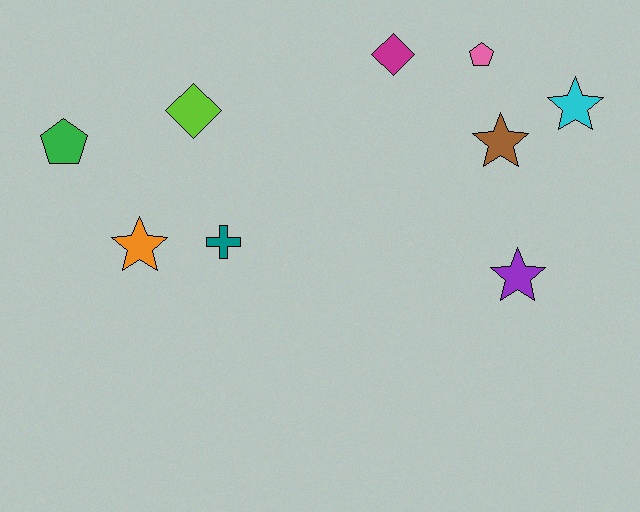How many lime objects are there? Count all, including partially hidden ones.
There is 1 lime object.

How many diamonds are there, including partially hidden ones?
There are 2 diamonds.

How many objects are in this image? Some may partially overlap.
There are 9 objects.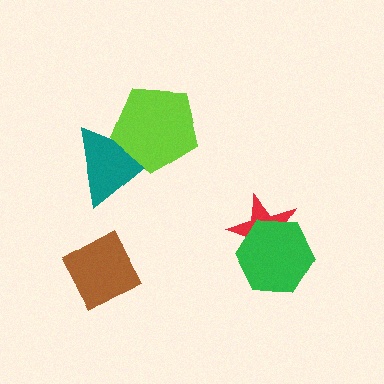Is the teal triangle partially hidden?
Yes, it is partially covered by another shape.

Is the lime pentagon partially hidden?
No, no other shape covers it.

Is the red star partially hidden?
Yes, it is partially covered by another shape.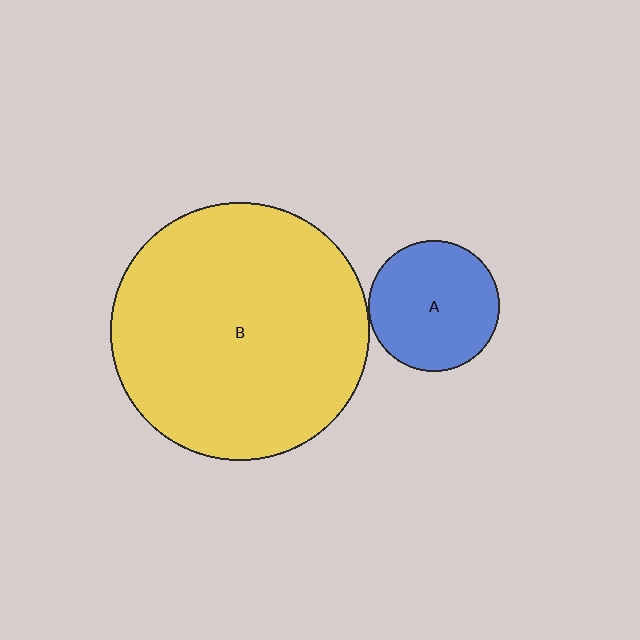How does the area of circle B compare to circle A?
Approximately 3.9 times.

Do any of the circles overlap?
No, none of the circles overlap.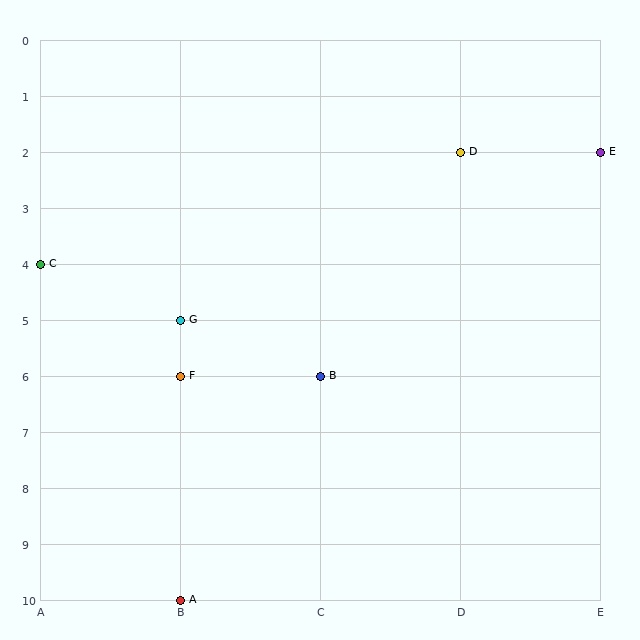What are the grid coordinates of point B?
Point B is at grid coordinates (C, 6).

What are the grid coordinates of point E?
Point E is at grid coordinates (E, 2).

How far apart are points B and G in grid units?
Points B and G are 1 column and 1 row apart (about 1.4 grid units diagonally).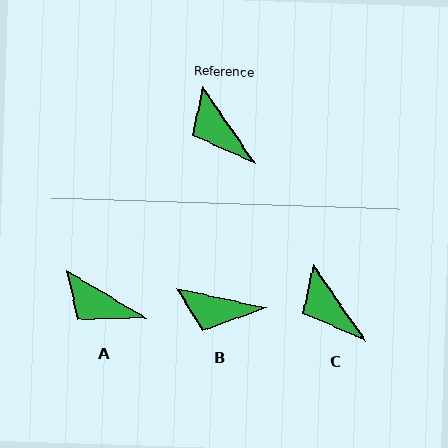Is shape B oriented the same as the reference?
No, it is off by about 43 degrees.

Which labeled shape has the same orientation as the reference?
C.